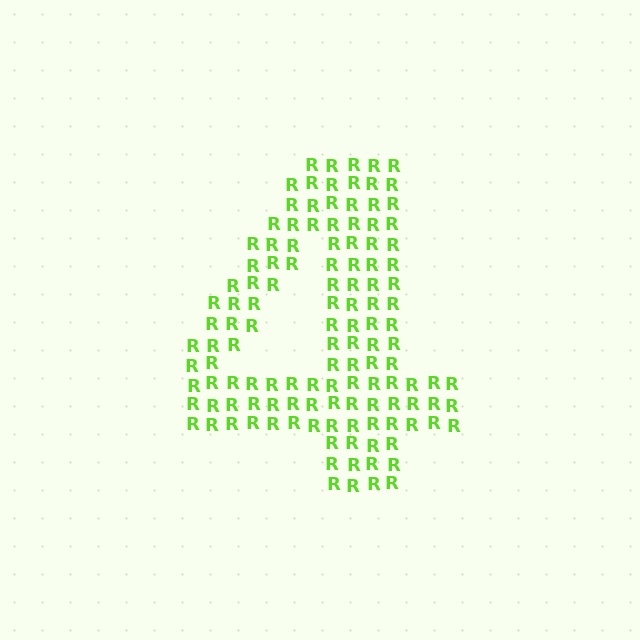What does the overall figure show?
The overall figure shows the digit 4.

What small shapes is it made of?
It is made of small letter R's.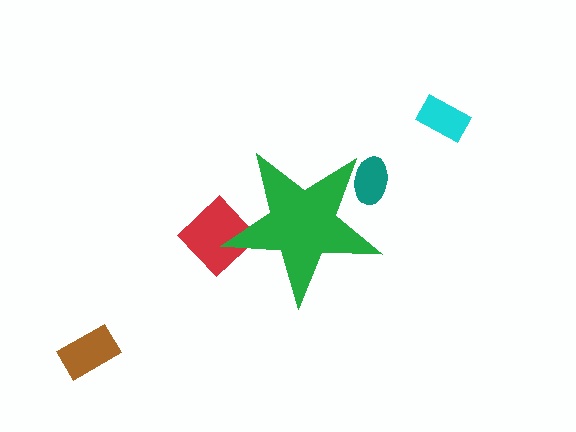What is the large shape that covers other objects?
A green star.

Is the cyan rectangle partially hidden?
No, the cyan rectangle is fully visible.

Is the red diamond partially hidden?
Yes, the red diamond is partially hidden behind the green star.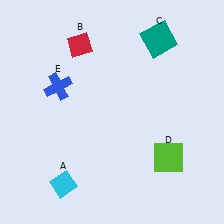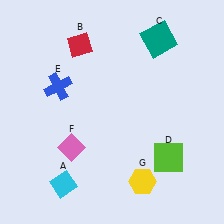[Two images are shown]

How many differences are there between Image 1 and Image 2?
There are 2 differences between the two images.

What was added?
A pink diamond (F), a yellow hexagon (G) were added in Image 2.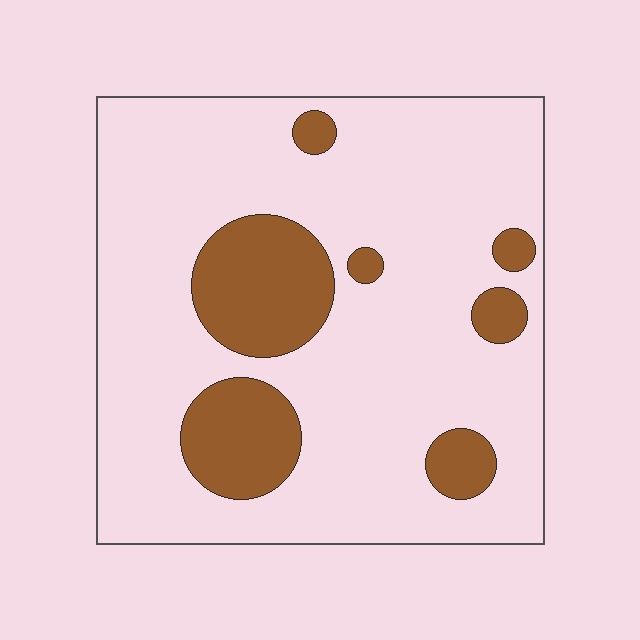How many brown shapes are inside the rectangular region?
7.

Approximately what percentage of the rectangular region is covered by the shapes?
Approximately 20%.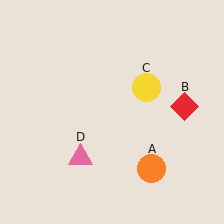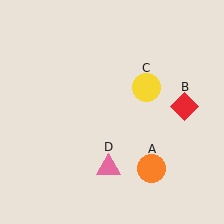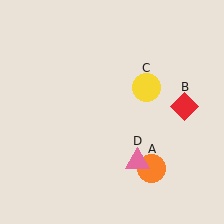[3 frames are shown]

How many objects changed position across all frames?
1 object changed position: pink triangle (object D).